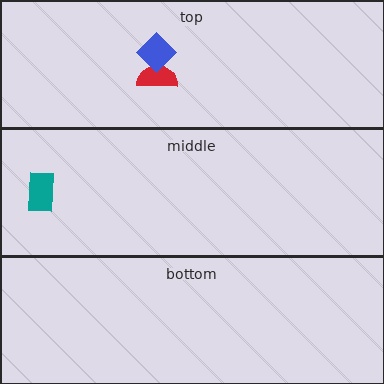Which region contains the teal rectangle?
The middle region.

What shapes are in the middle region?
The teal rectangle.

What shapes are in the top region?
The red semicircle, the blue diamond.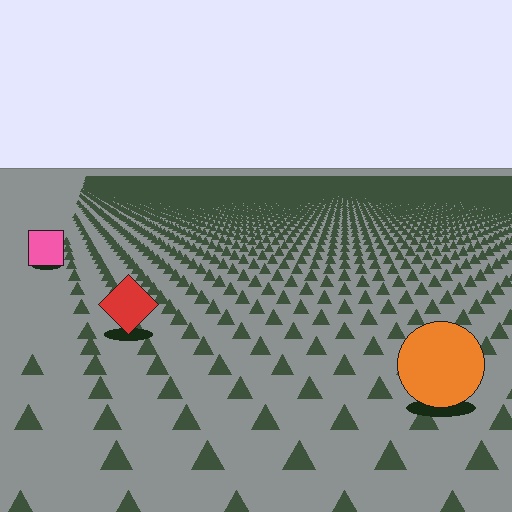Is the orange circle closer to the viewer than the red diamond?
Yes. The orange circle is closer — you can tell from the texture gradient: the ground texture is coarser near it.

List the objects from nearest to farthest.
From nearest to farthest: the orange circle, the red diamond, the pink square.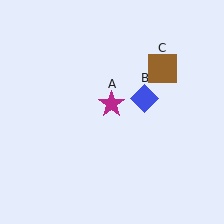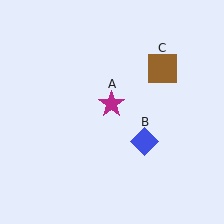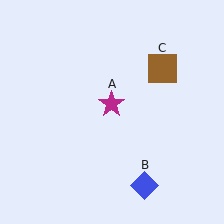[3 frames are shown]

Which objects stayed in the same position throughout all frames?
Magenta star (object A) and brown square (object C) remained stationary.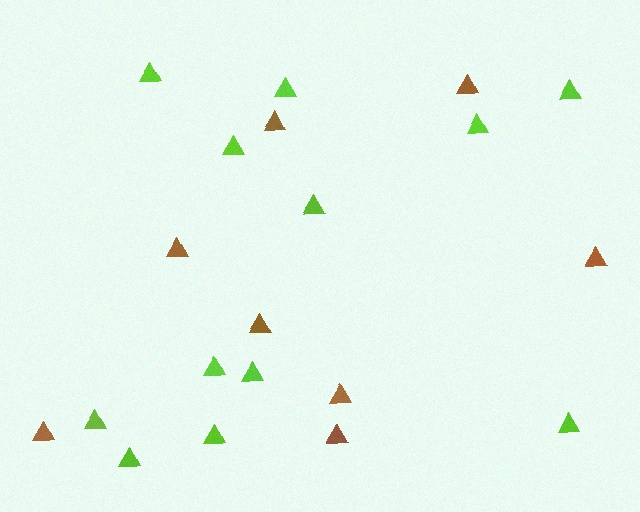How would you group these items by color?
There are 2 groups: one group of lime triangles (12) and one group of brown triangles (8).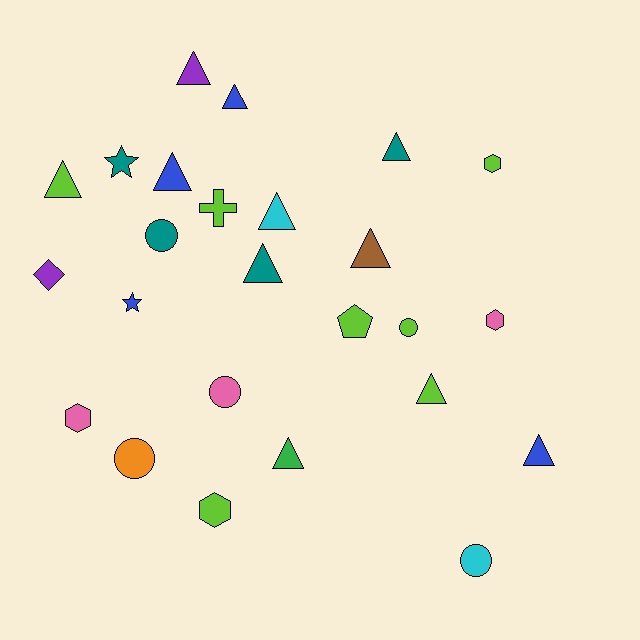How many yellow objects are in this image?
There are no yellow objects.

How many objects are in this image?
There are 25 objects.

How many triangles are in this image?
There are 11 triangles.